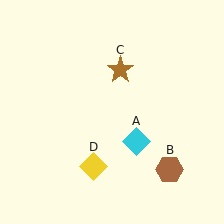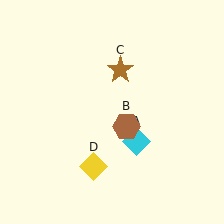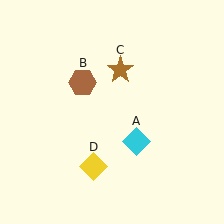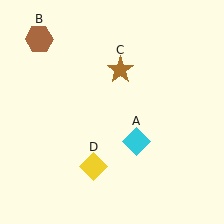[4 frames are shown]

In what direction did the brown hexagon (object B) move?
The brown hexagon (object B) moved up and to the left.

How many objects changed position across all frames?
1 object changed position: brown hexagon (object B).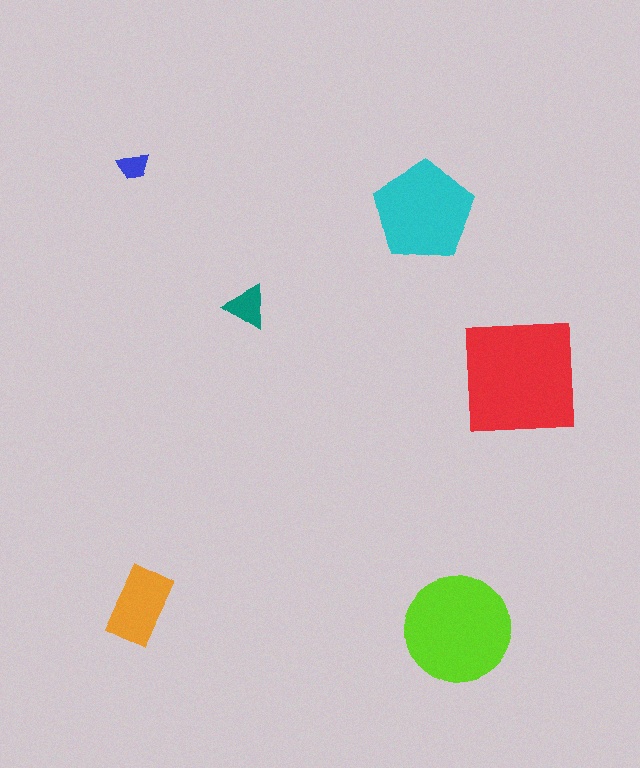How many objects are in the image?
There are 6 objects in the image.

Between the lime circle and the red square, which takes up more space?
The red square.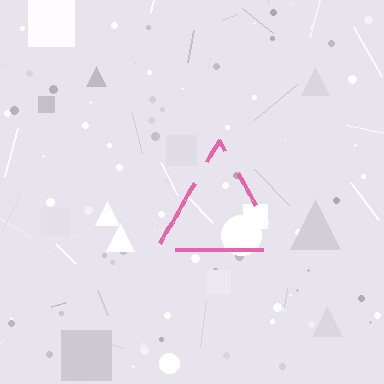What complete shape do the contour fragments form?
The contour fragments form a triangle.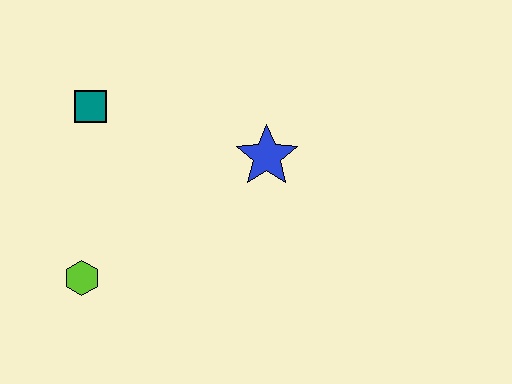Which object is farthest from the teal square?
The blue star is farthest from the teal square.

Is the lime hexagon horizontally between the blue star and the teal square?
No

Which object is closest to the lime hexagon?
The teal square is closest to the lime hexagon.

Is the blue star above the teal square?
No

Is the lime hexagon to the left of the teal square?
Yes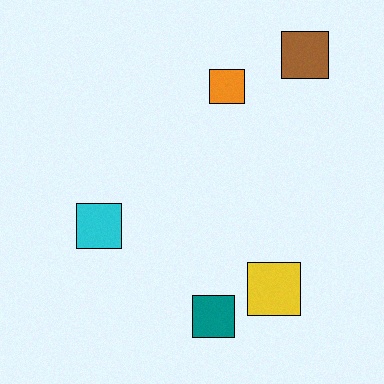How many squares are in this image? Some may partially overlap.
There are 5 squares.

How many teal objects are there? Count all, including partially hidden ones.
There is 1 teal object.